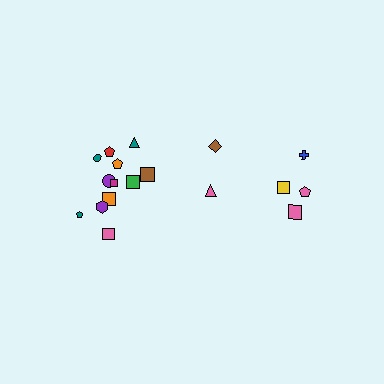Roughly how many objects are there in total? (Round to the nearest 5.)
Roughly 20 objects in total.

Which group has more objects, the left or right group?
The left group.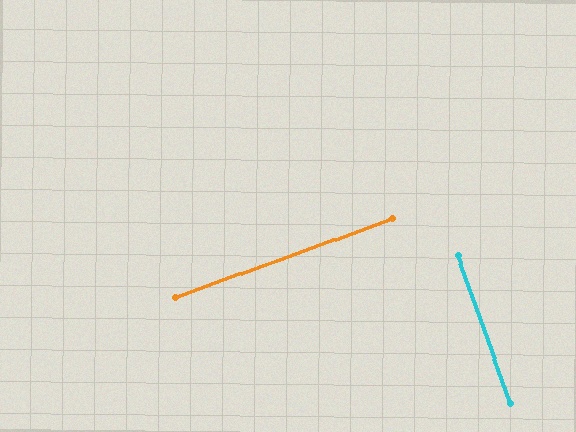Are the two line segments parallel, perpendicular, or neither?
Perpendicular — they meet at approximately 89°.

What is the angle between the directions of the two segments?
Approximately 89 degrees.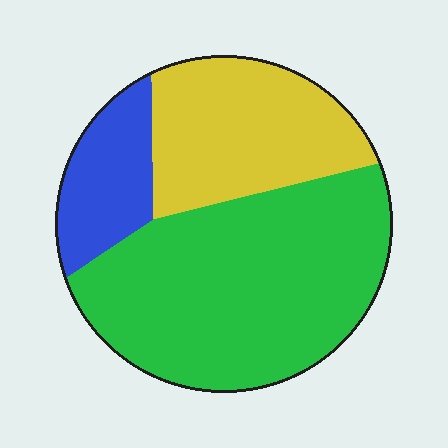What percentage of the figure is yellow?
Yellow takes up between a sixth and a third of the figure.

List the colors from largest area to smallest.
From largest to smallest: green, yellow, blue.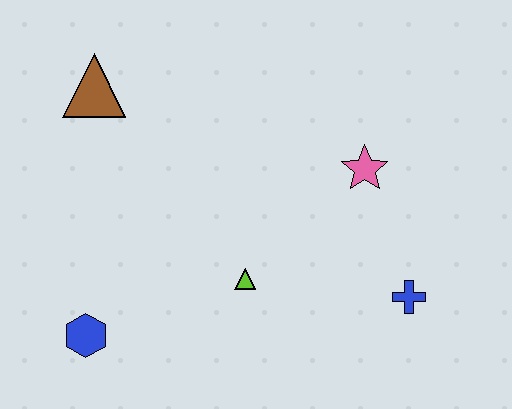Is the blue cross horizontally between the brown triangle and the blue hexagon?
No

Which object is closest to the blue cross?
The pink star is closest to the blue cross.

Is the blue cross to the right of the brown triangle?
Yes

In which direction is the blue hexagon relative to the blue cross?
The blue hexagon is to the left of the blue cross.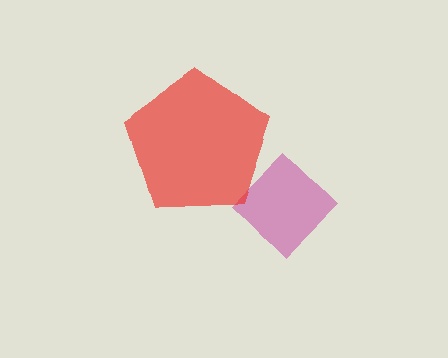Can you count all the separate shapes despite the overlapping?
Yes, there are 2 separate shapes.